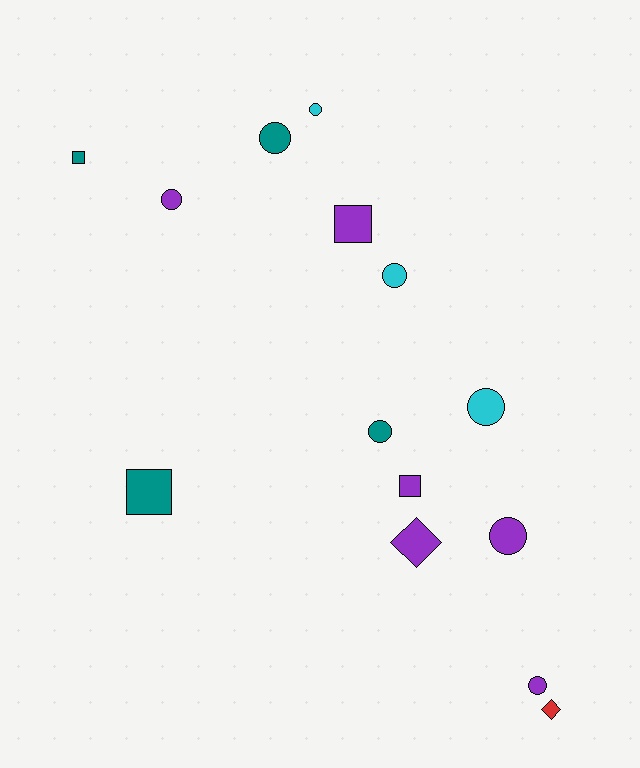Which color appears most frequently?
Purple, with 6 objects.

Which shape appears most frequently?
Circle, with 8 objects.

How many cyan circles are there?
There are 3 cyan circles.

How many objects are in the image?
There are 14 objects.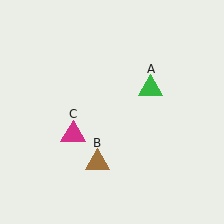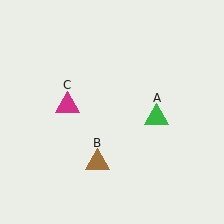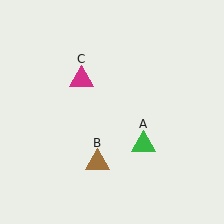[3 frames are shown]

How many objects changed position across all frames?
2 objects changed position: green triangle (object A), magenta triangle (object C).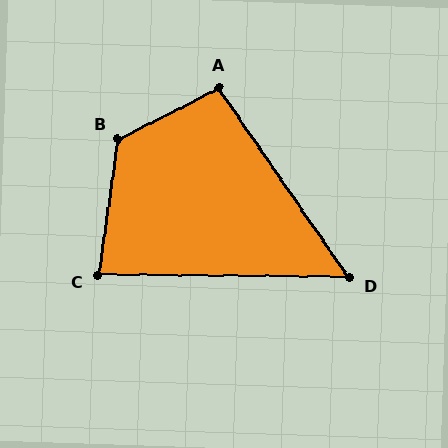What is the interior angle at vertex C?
Approximately 82 degrees (acute).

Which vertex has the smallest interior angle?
D, at approximately 55 degrees.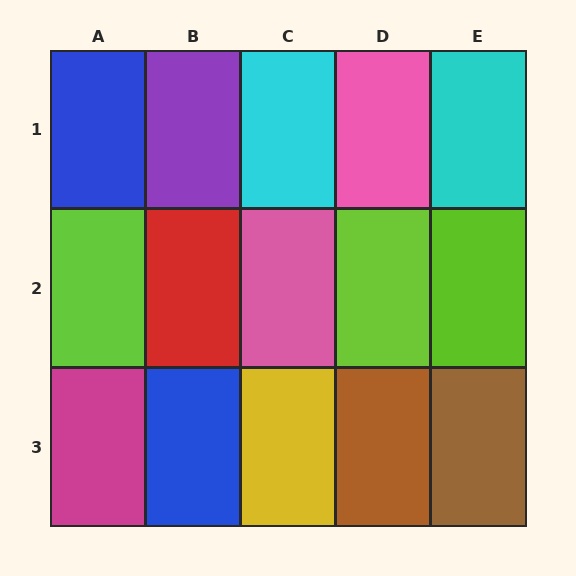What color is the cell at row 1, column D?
Pink.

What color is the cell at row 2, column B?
Red.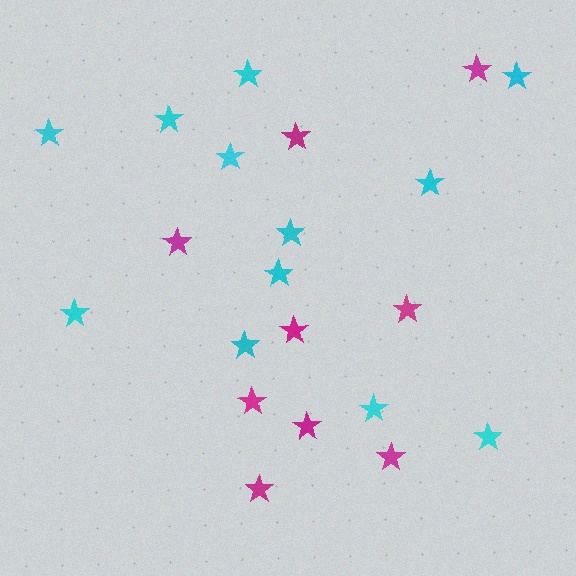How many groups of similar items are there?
There are 2 groups: one group of magenta stars (9) and one group of cyan stars (12).